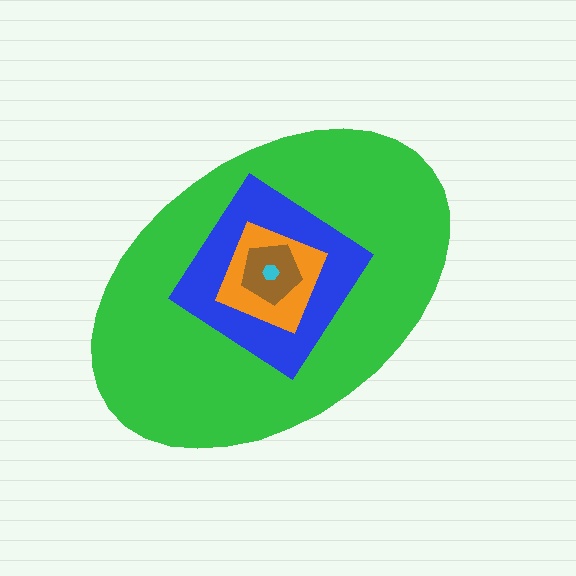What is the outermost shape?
The green ellipse.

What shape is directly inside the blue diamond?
The orange diamond.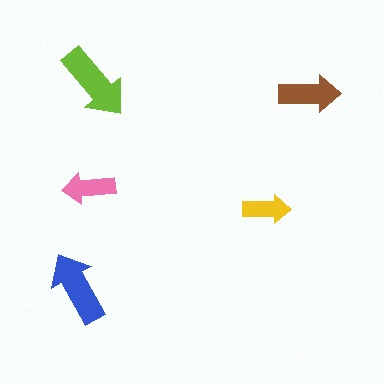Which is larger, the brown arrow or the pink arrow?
The brown one.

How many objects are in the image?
There are 5 objects in the image.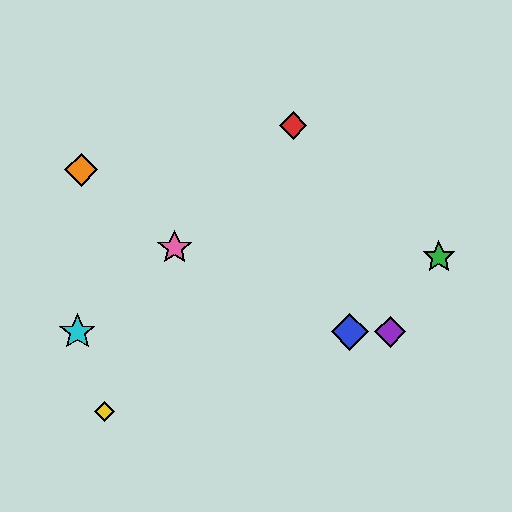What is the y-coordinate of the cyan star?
The cyan star is at y≈332.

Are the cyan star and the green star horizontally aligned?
No, the cyan star is at y≈332 and the green star is at y≈257.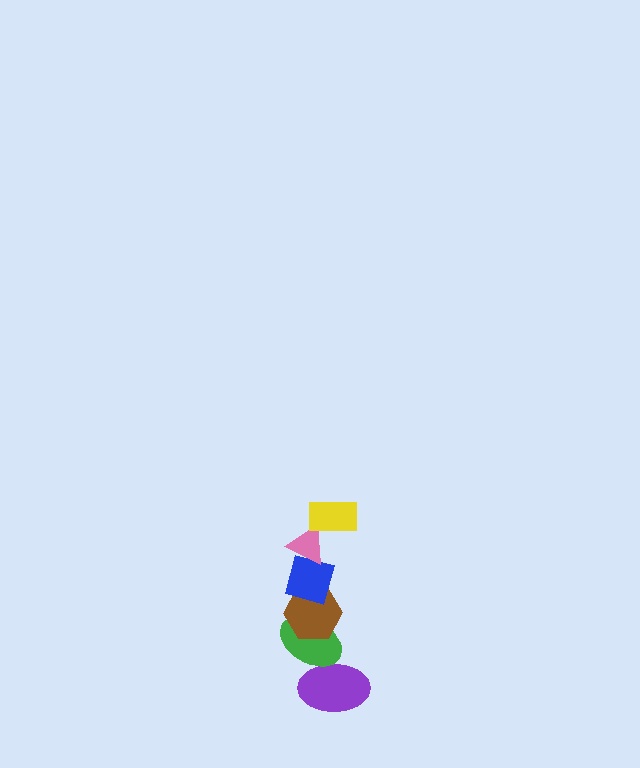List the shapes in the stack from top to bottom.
From top to bottom: the yellow rectangle, the pink triangle, the blue diamond, the brown hexagon, the green ellipse, the purple ellipse.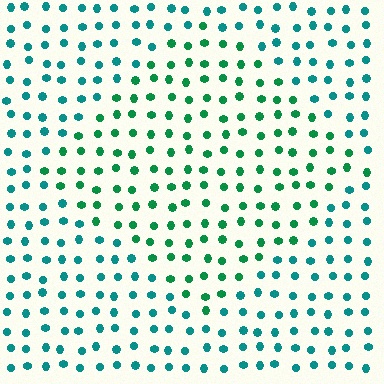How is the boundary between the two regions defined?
The boundary is defined purely by a slight shift in hue (about 32 degrees). Spacing, size, and orientation are identical on both sides.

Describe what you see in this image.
The image is filled with small teal elements in a uniform arrangement. A diamond-shaped region is visible where the elements are tinted to a slightly different hue, forming a subtle color boundary.